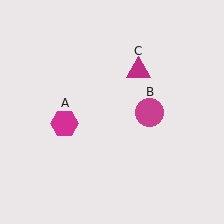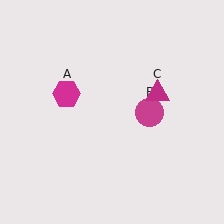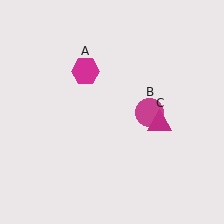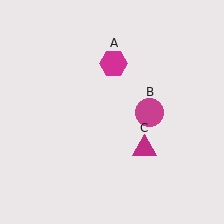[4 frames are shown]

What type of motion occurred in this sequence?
The magenta hexagon (object A), magenta triangle (object C) rotated clockwise around the center of the scene.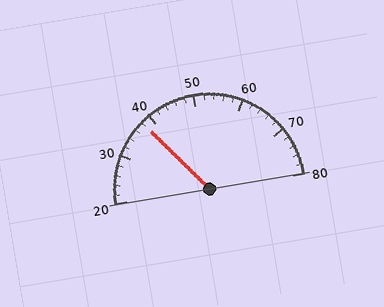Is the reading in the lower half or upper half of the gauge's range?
The reading is in the lower half of the range (20 to 80).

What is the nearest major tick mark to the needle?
The nearest major tick mark is 40.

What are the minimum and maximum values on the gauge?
The gauge ranges from 20 to 80.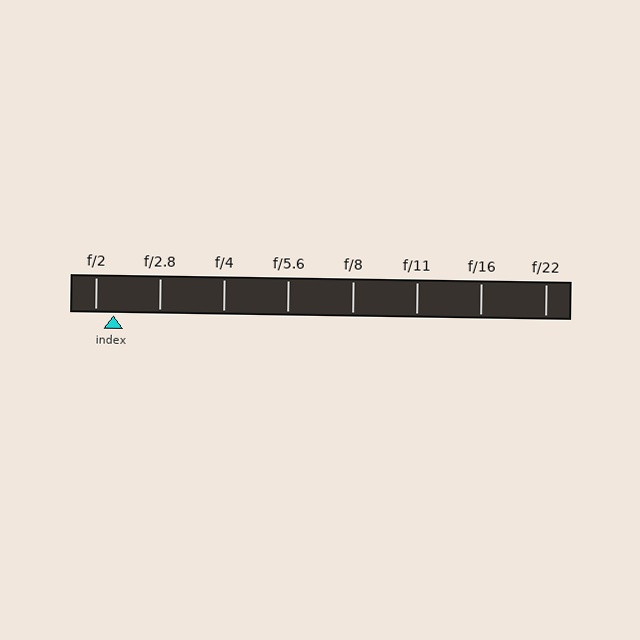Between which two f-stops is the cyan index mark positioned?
The index mark is between f/2 and f/2.8.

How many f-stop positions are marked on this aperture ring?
There are 8 f-stop positions marked.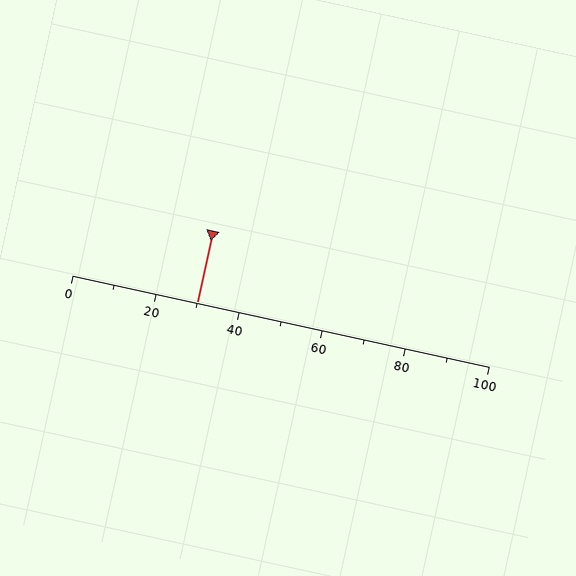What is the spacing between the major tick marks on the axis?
The major ticks are spaced 20 apart.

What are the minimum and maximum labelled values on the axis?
The axis runs from 0 to 100.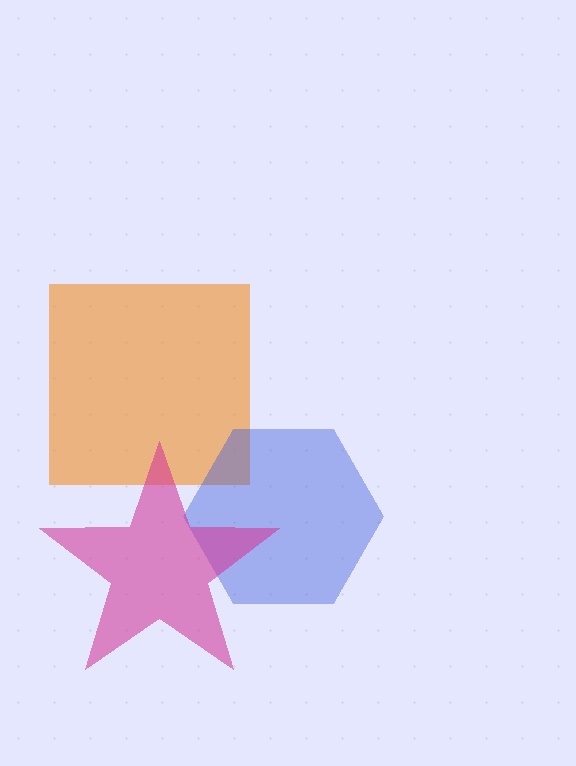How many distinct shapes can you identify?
There are 3 distinct shapes: an orange square, a blue hexagon, a magenta star.